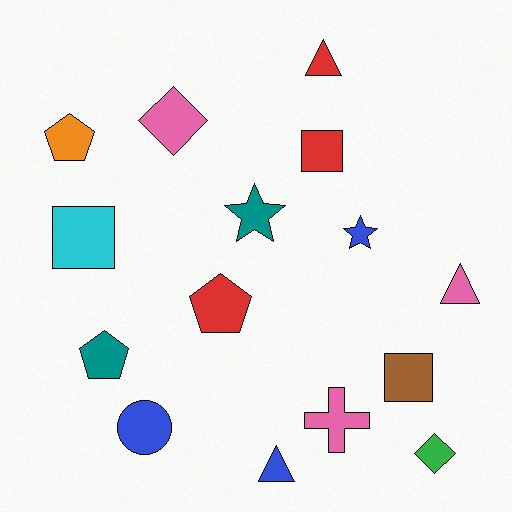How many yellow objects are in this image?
There are no yellow objects.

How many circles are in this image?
There is 1 circle.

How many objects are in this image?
There are 15 objects.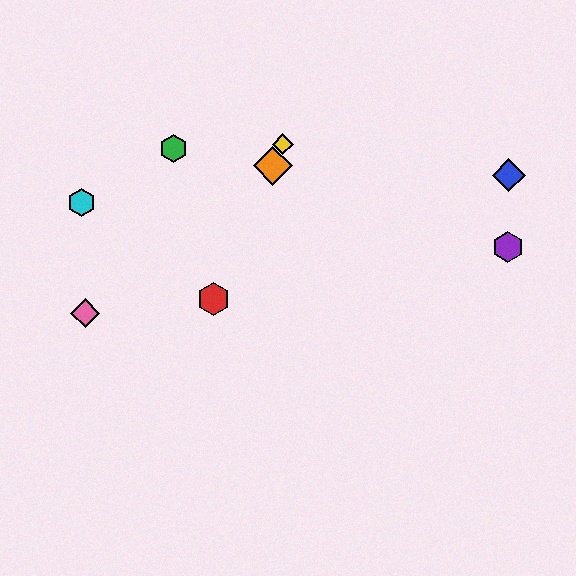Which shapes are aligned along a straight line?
The red hexagon, the yellow diamond, the orange diamond are aligned along a straight line.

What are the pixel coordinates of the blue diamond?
The blue diamond is at (509, 175).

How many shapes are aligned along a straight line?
3 shapes (the red hexagon, the yellow diamond, the orange diamond) are aligned along a straight line.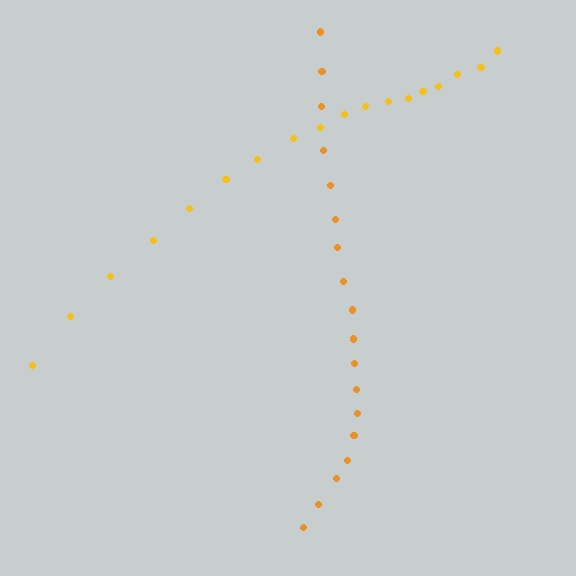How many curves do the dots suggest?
There are 2 distinct paths.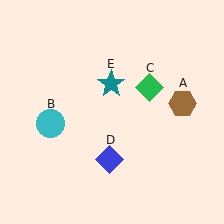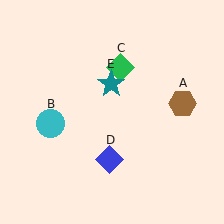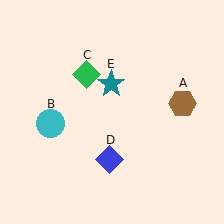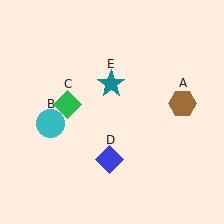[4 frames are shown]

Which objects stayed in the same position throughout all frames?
Brown hexagon (object A) and cyan circle (object B) and blue diamond (object D) and teal star (object E) remained stationary.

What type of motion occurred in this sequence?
The green diamond (object C) rotated counterclockwise around the center of the scene.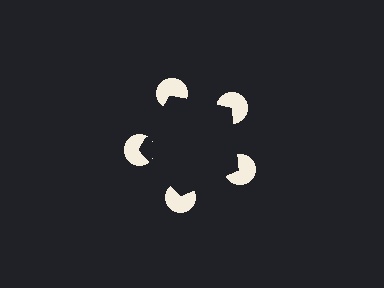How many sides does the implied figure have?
5 sides.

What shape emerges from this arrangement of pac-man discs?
An illusory pentagon — its edges are inferred from the aligned wedge cuts in the pac-man discs, not physically drawn.